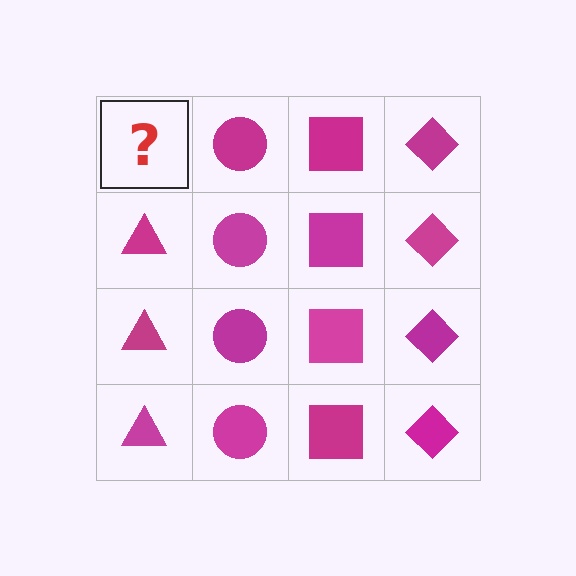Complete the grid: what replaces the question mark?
The question mark should be replaced with a magenta triangle.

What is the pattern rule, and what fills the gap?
The rule is that each column has a consistent shape. The gap should be filled with a magenta triangle.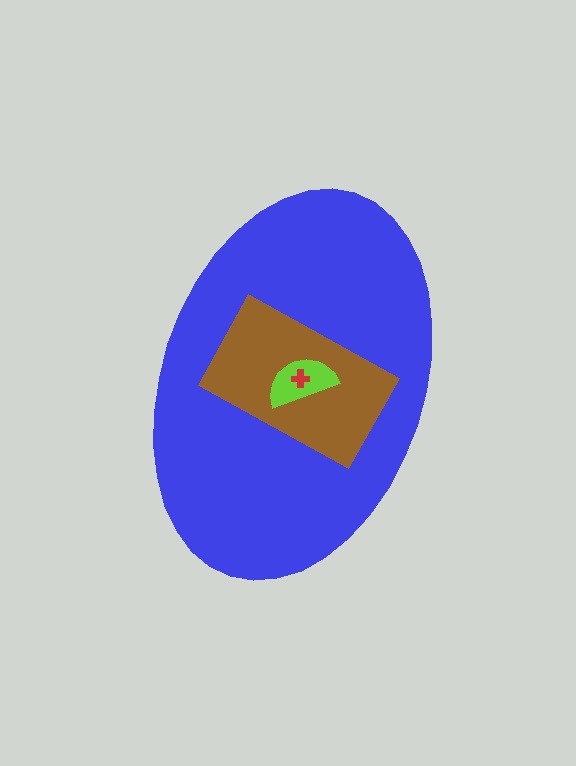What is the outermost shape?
The blue ellipse.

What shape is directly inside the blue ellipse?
The brown rectangle.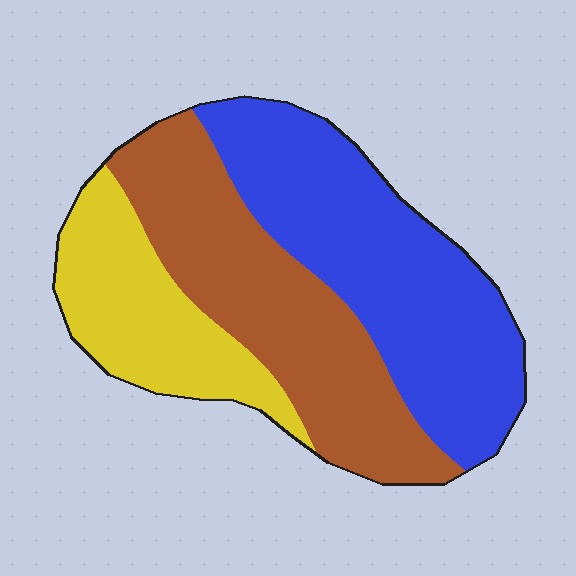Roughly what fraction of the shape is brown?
Brown takes up about three eighths (3/8) of the shape.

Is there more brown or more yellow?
Brown.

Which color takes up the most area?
Blue, at roughly 40%.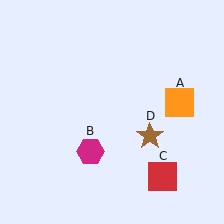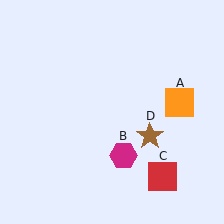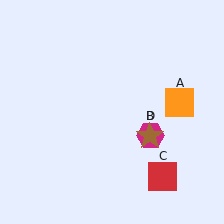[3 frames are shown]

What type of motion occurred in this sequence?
The magenta hexagon (object B) rotated counterclockwise around the center of the scene.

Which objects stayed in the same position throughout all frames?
Orange square (object A) and red square (object C) and brown star (object D) remained stationary.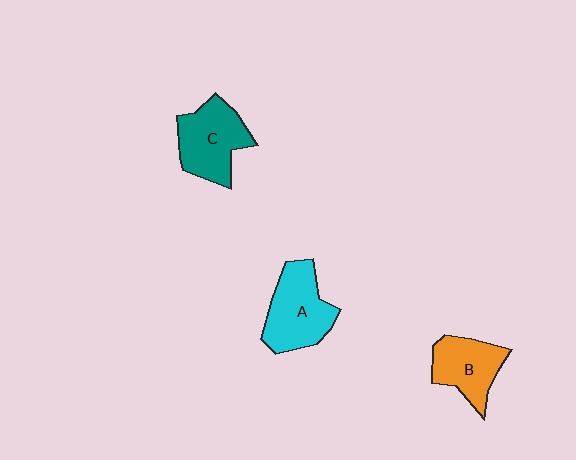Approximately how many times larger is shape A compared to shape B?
Approximately 1.2 times.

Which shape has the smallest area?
Shape B (orange).